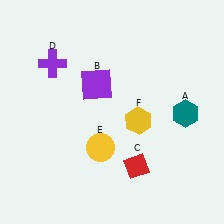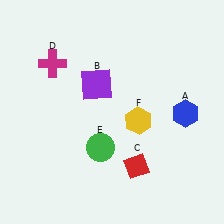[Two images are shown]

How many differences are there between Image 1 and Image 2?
There are 3 differences between the two images.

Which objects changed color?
A changed from teal to blue. D changed from purple to magenta. E changed from yellow to green.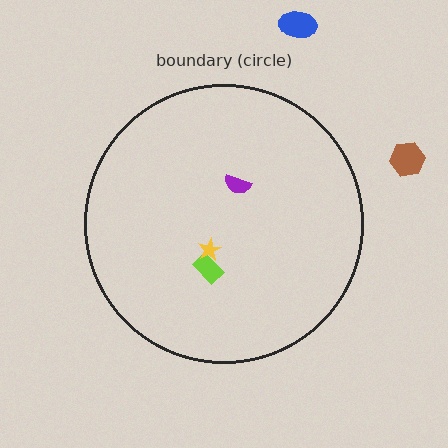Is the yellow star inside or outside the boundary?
Inside.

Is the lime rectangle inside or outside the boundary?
Inside.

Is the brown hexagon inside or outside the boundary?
Outside.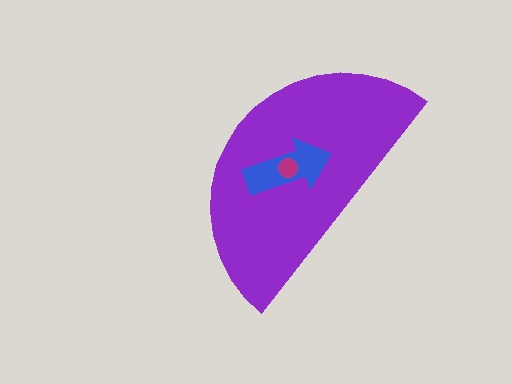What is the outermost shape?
The purple semicircle.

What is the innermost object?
The magenta circle.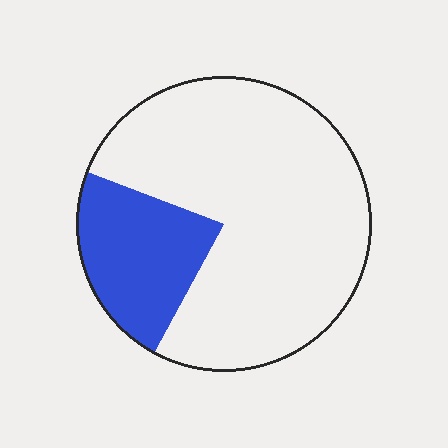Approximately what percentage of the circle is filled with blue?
Approximately 25%.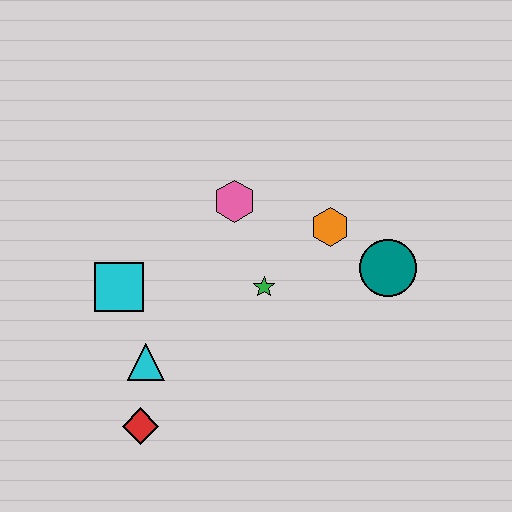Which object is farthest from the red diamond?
The teal circle is farthest from the red diamond.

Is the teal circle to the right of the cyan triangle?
Yes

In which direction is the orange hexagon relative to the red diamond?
The orange hexagon is above the red diamond.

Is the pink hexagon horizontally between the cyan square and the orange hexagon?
Yes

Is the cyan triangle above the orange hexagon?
No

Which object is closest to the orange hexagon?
The teal circle is closest to the orange hexagon.